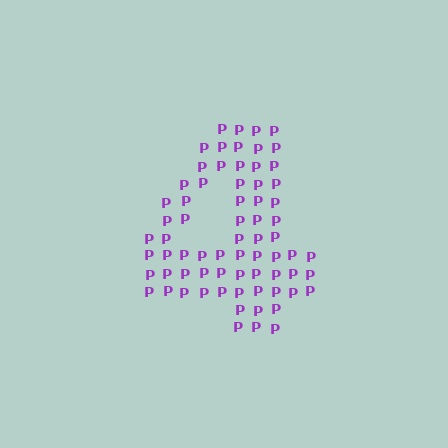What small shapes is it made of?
It is made of small letter P's.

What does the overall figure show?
The overall figure shows the digit 4.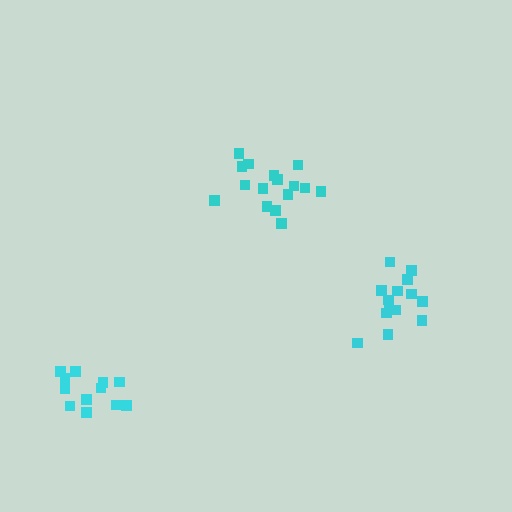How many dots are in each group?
Group 1: 15 dots, Group 2: 16 dots, Group 3: 12 dots (43 total).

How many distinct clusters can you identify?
There are 3 distinct clusters.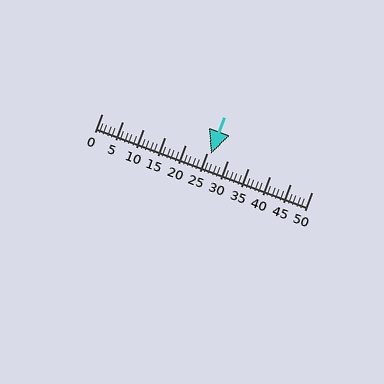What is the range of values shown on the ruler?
The ruler shows values from 0 to 50.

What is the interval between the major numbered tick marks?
The major tick marks are spaced 5 units apart.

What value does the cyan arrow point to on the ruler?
The cyan arrow points to approximately 26.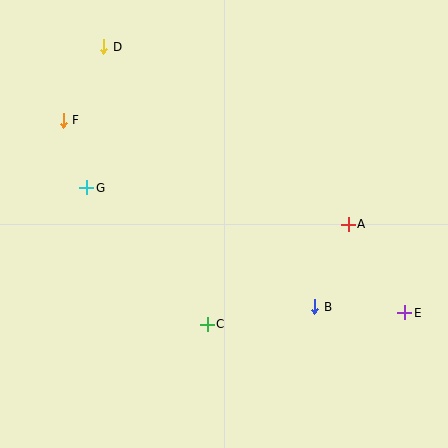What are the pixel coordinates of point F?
Point F is at (63, 120).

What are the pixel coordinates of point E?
Point E is at (405, 313).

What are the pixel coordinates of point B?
Point B is at (315, 307).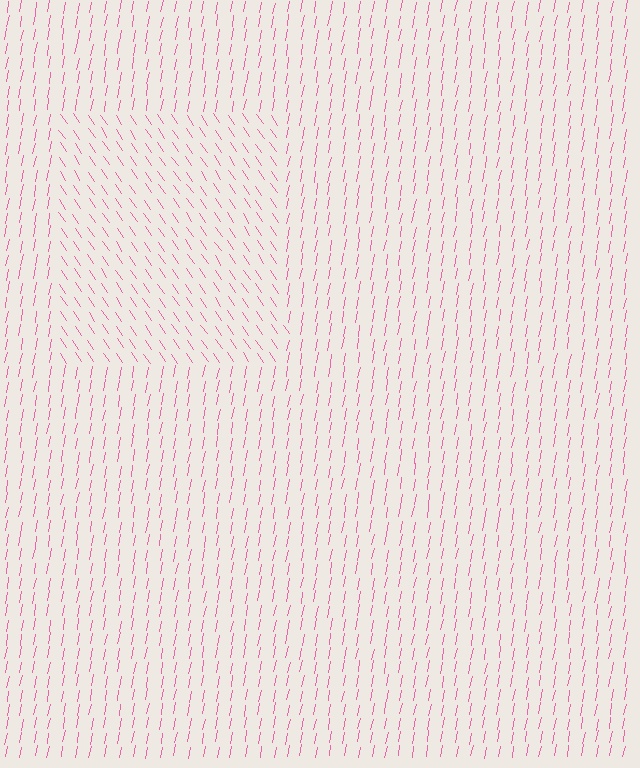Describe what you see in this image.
The image is filled with small pink line segments. A rectangle region in the image has lines oriented differently from the surrounding lines, creating a visible texture boundary.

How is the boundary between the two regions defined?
The boundary is defined purely by a change in line orientation (approximately 45 degrees difference). All lines are the same color and thickness.